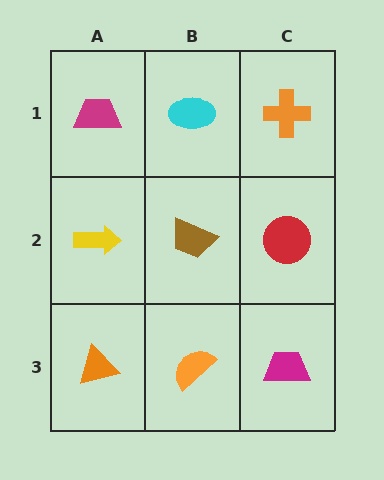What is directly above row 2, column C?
An orange cross.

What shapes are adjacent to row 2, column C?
An orange cross (row 1, column C), a magenta trapezoid (row 3, column C), a brown trapezoid (row 2, column B).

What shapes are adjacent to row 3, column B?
A brown trapezoid (row 2, column B), an orange triangle (row 3, column A), a magenta trapezoid (row 3, column C).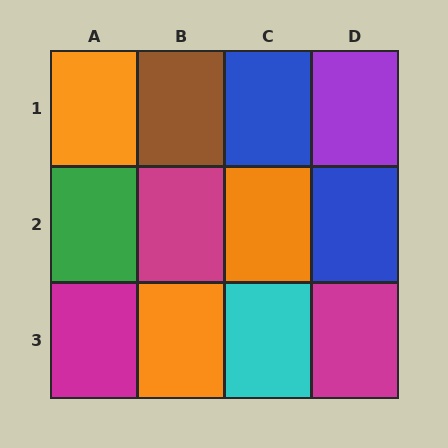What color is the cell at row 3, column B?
Orange.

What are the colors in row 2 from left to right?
Green, magenta, orange, blue.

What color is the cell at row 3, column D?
Magenta.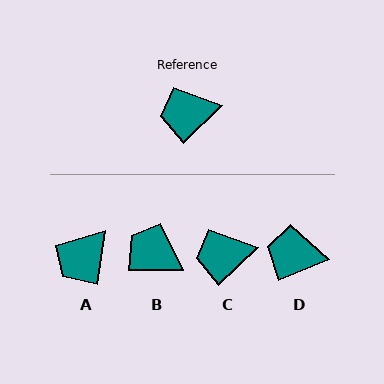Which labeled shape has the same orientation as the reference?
C.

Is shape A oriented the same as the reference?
No, it is off by about 37 degrees.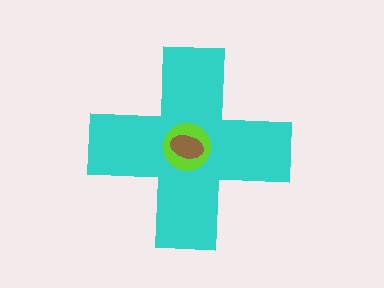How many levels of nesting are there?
3.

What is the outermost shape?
The cyan cross.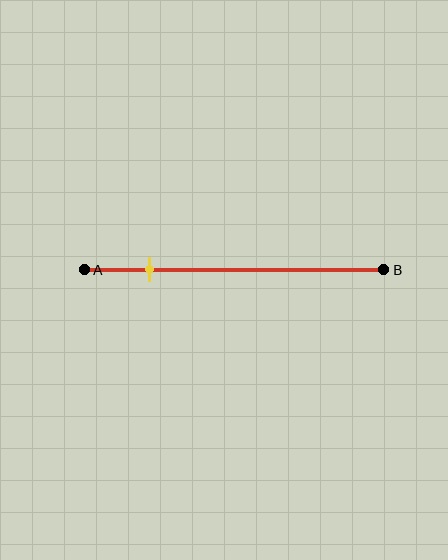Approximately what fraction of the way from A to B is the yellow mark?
The yellow mark is approximately 20% of the way from A to B.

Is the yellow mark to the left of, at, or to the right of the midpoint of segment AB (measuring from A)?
The yellow mark is to the left of the midpoint of segment AB.